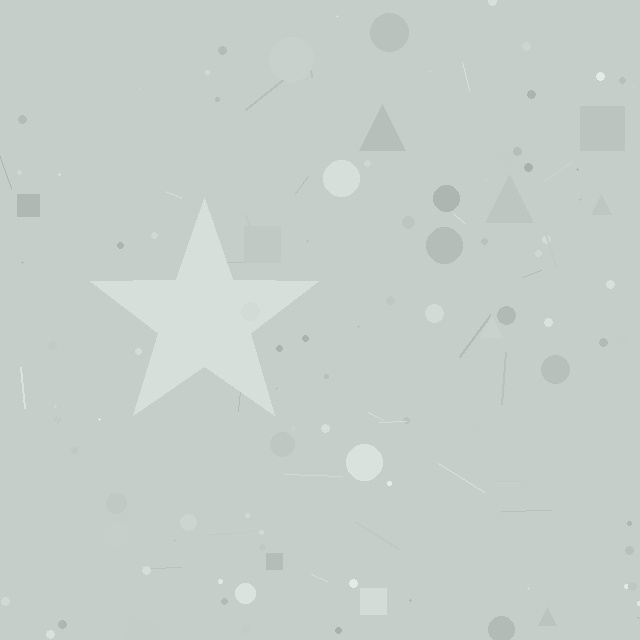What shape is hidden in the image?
A star is hidden in the image.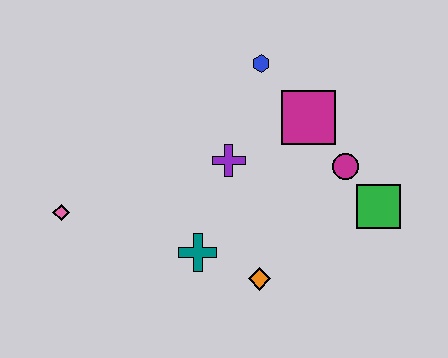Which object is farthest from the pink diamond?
The green square is farthest from the pink diamond.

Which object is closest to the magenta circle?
The green square is closest to the magenta circle.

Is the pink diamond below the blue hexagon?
Yes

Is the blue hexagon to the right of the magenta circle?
No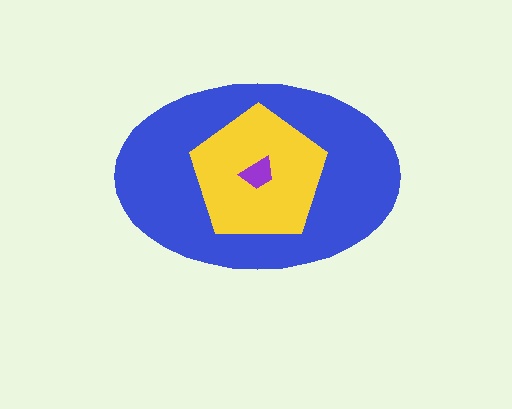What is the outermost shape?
The blue ellipse.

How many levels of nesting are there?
3.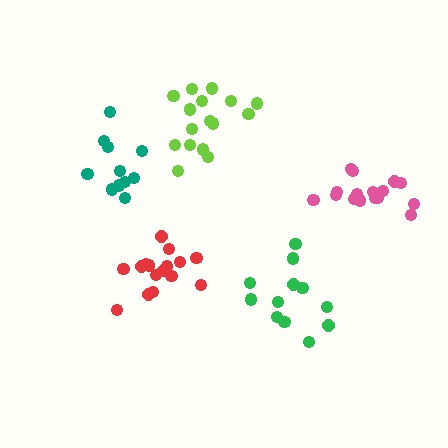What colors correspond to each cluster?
The clusters are colored: green, teal, pink, red, lime.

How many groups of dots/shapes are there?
There are 5 groups.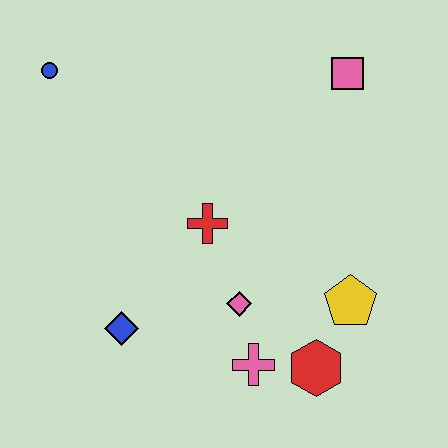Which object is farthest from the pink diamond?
The blue circle is farthest from the pink diamond.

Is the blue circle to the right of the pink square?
No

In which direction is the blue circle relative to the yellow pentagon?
The blue circle is to the left of the yellow pentagon.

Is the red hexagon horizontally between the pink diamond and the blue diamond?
No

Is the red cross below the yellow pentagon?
No